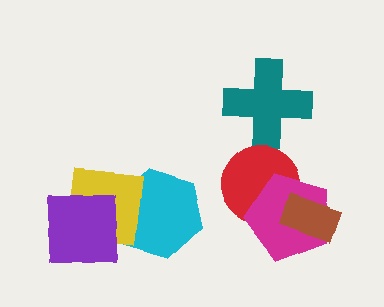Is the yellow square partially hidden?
Yes, it is partially covered by another shape.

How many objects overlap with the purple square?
1 object overlaps with the purple square.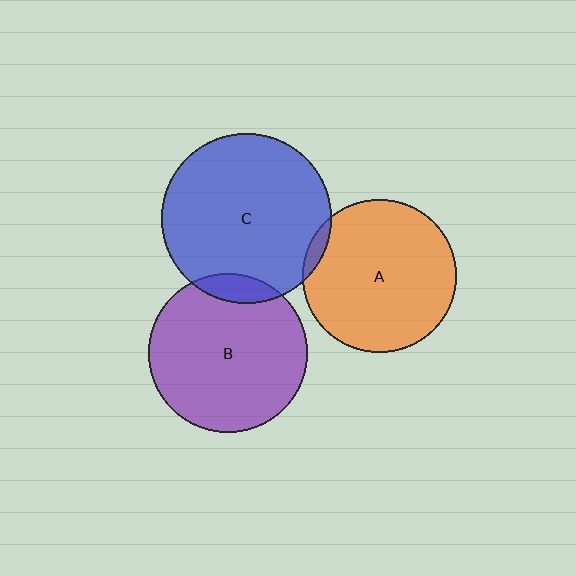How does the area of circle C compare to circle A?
Approximately 1.2 times.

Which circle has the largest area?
Circle C (blue).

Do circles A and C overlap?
Yes.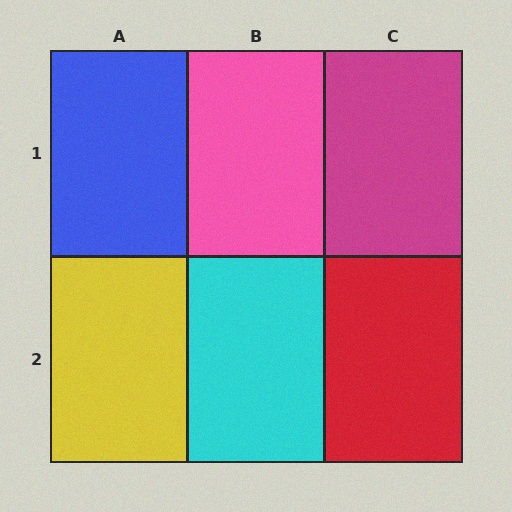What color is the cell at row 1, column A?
Blue.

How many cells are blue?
1 cell is blue.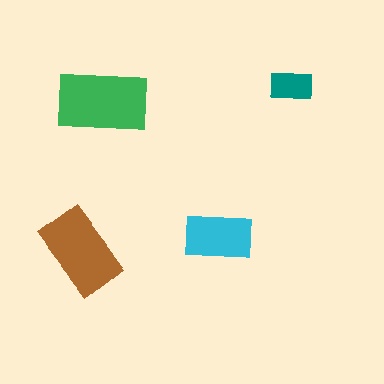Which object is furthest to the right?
The teal rectangle is rightmost.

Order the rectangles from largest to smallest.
the green one, the brown one, the cyan one, the teal one.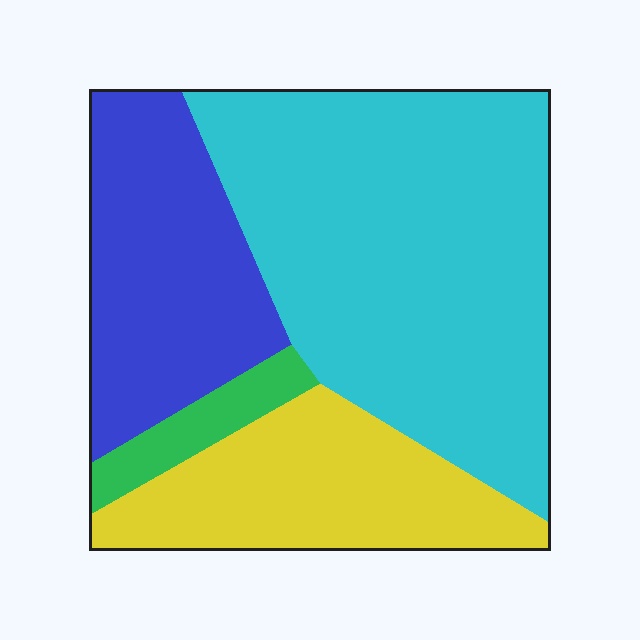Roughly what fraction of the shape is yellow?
Yellow takes up less than a quarter of the shape.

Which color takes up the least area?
Green, at roughly 5%.